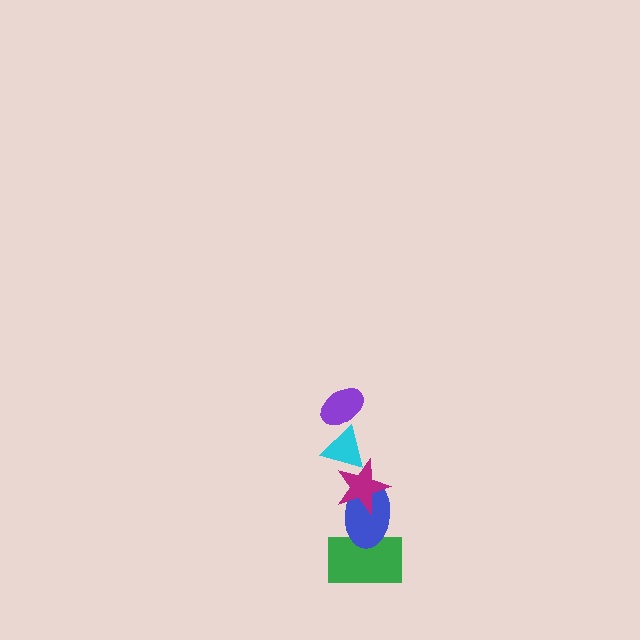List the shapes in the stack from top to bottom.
From top to bottom: the purple ellipse, the cyan triangle, the magenta star, the blue ellipse, the green rectangle.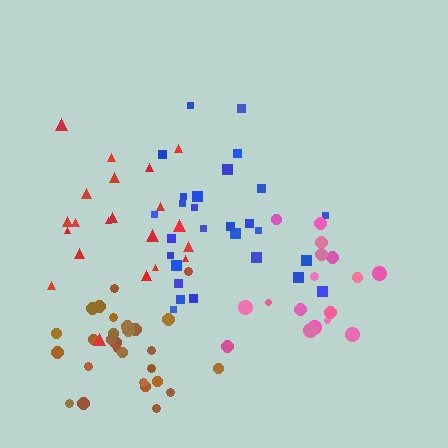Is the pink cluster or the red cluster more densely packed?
Red.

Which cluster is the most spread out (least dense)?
Blue.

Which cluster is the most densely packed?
Brown.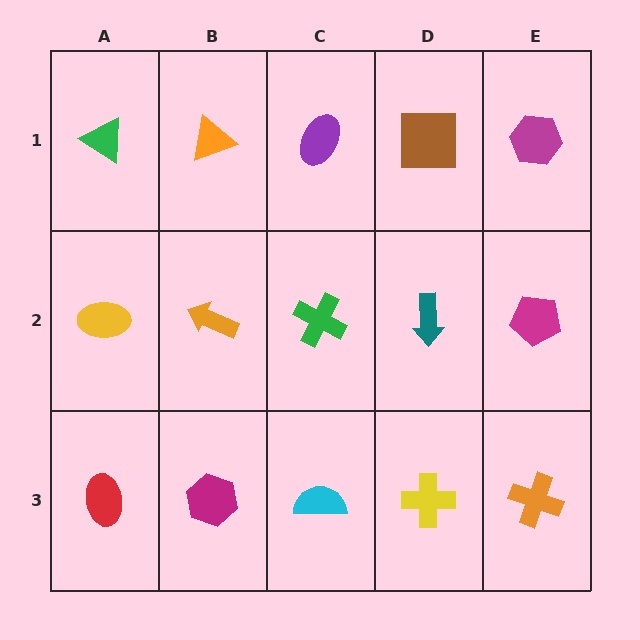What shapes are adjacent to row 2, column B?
An orange triangle (row 1, column B), a magenta hexagon (row 3, column B), a yellow ellipse (row 2, column A), a green cross (row 2, column C).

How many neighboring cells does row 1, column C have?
3.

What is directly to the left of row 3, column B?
A red ellipse.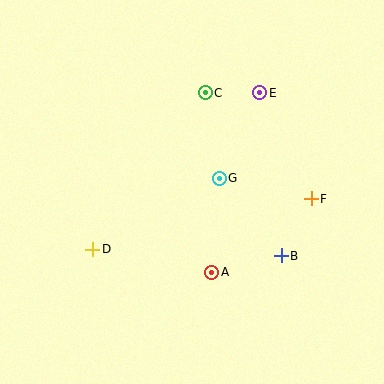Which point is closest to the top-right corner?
Point E is closest to the top-right corner.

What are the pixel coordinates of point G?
Point G is at (219, 178).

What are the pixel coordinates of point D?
Point D is at (93, 249).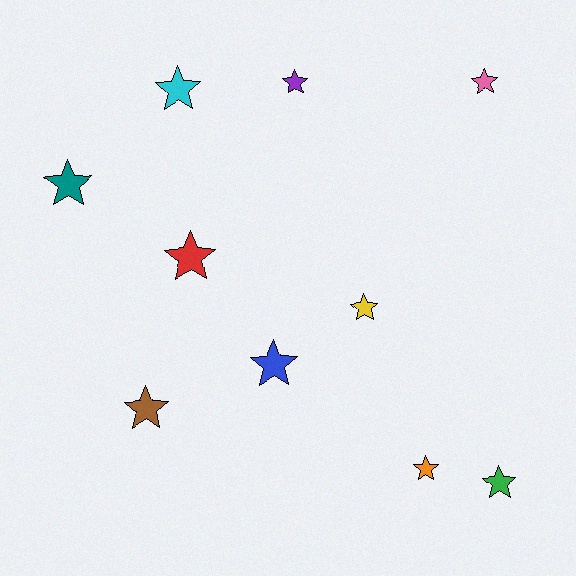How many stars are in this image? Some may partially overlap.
There are 10 stars.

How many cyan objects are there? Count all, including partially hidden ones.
There is 1 cyan object.